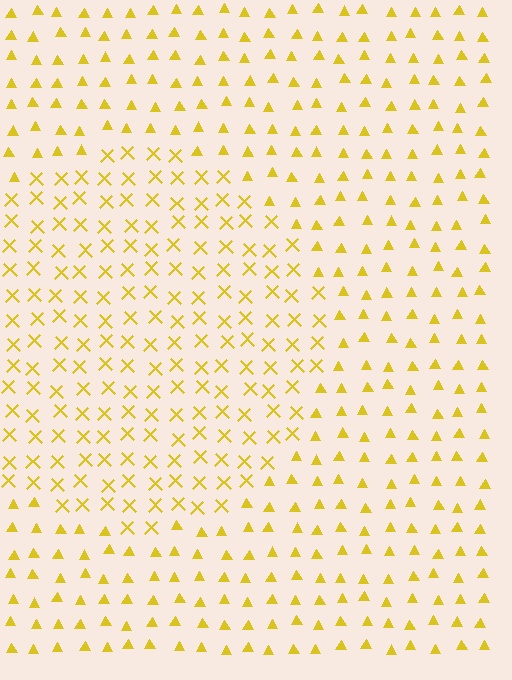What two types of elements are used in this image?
The image uses X marks inside the circle region and triangles outside it.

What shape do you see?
I see a circle.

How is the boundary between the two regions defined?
The boundary is defined by a change in element shape: X marks inside vs. triangles outside. All elements share the same color and spacing.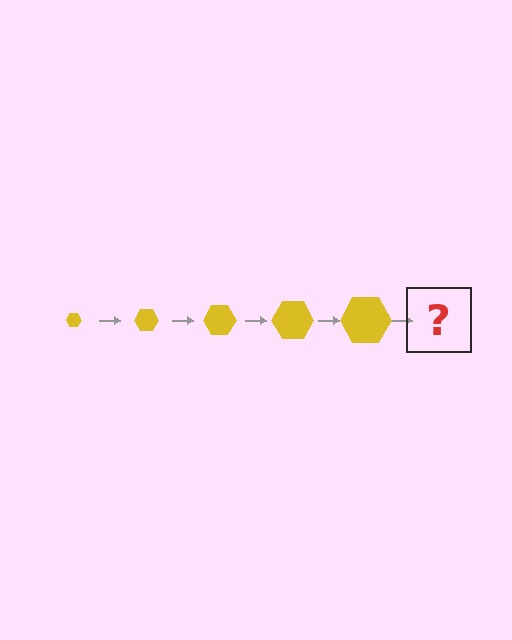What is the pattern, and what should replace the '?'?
The pattern is that the hexagon gets progressively larger each step. The '?' should be a yellow hexagon, larger than the previous one.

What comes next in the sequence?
The next element should be a yellow hexagon, larger than the previous one.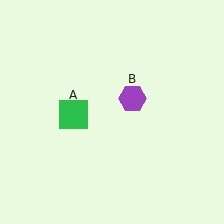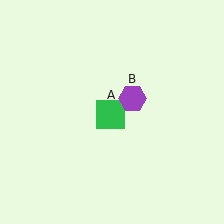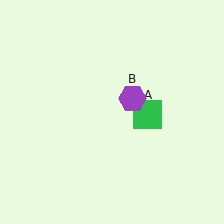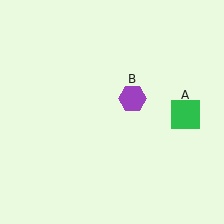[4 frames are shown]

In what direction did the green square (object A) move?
The green square (object A) moved right.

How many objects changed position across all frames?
1 object changed position: green square (object A).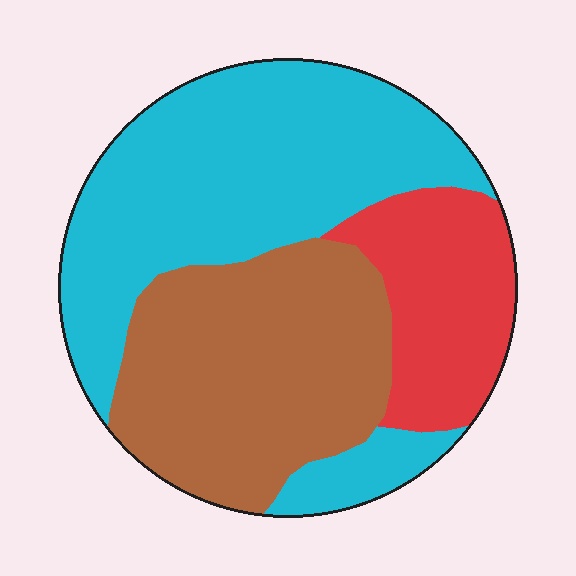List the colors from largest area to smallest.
From largest to smallest: cyan, brown, red.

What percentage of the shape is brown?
Brown takes up between a quarter and a half of the shape.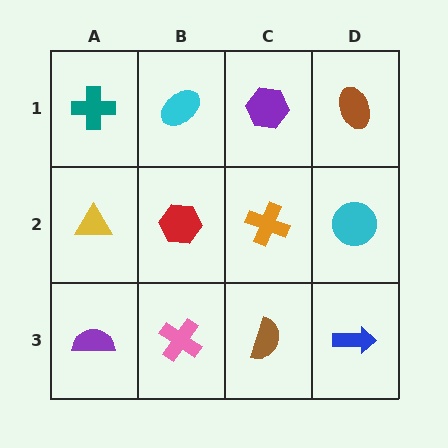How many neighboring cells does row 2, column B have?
4.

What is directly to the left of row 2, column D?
An orange cross.